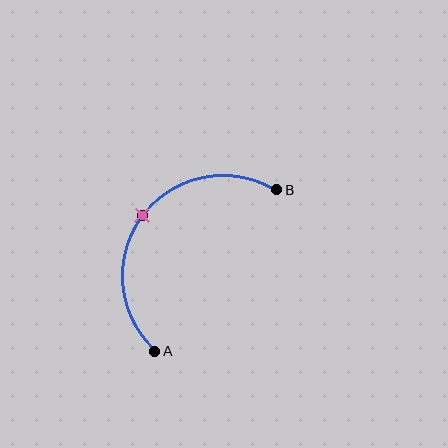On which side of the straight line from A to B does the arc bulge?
The arc bulges above and to the left of the straight line connecting A and B.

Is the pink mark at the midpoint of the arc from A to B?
Yes. The pink mark lies on the arc at equal arc-length from both A and B — it is the arc midpoint.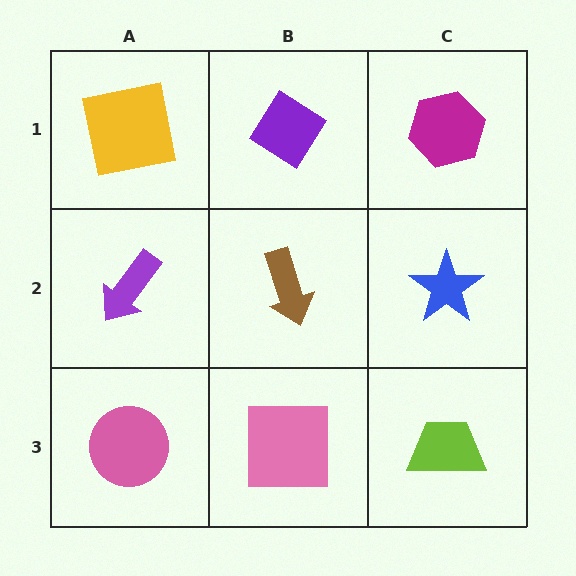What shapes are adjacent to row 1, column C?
A blue star (row 2, column C), a purple diamond (row 1, column B).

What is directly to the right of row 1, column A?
A purple diamond.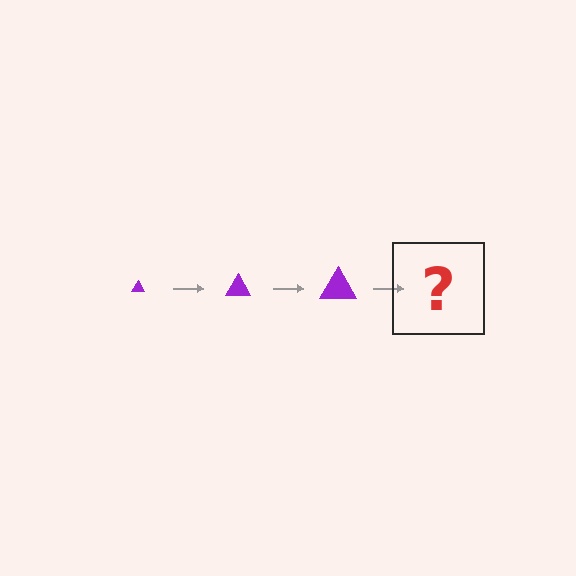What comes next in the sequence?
The next element should be a purple triangle, larger than the previous one.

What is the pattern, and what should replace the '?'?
The pattern is that the triangle gets progressively larger each step. The '?' should be a purple triangle, larger than the previous one.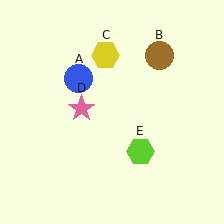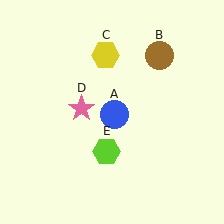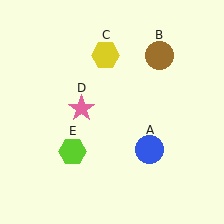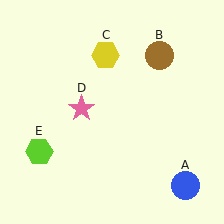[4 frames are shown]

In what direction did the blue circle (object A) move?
The blue circle (object A) moved down and to the right.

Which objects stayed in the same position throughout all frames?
Brown circle (object B) and yellow hexagon (object C) and pink star (object D) remained stationary.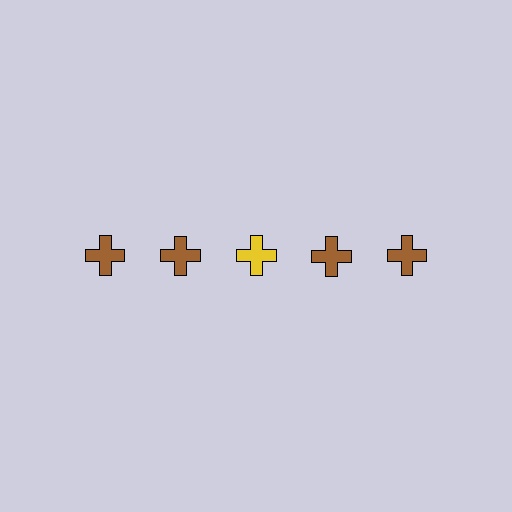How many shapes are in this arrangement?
There are 5 shapes arranged in a grid pattern.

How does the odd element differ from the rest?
It has a different color: yellow instead of brown.